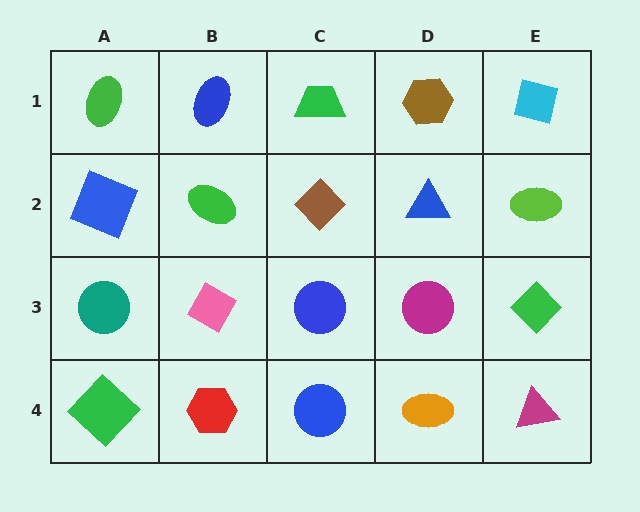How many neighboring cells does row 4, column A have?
2.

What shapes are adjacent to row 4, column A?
A teal circle (row 3, column A), a red hexagon (row 4, column B).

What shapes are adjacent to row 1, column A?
A blue square (row 2, column A), a blue ellipse (row 1, column B).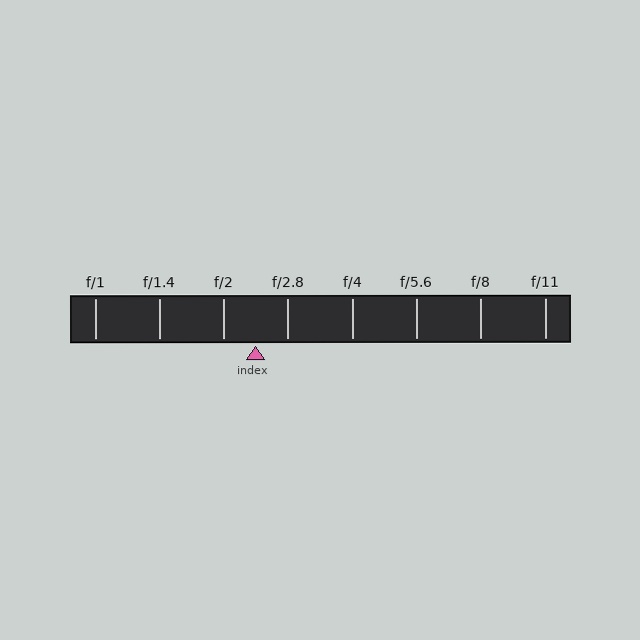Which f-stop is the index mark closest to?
The index mark is closest to f/2.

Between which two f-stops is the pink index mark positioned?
The index mark is between f/2 and f/2.8.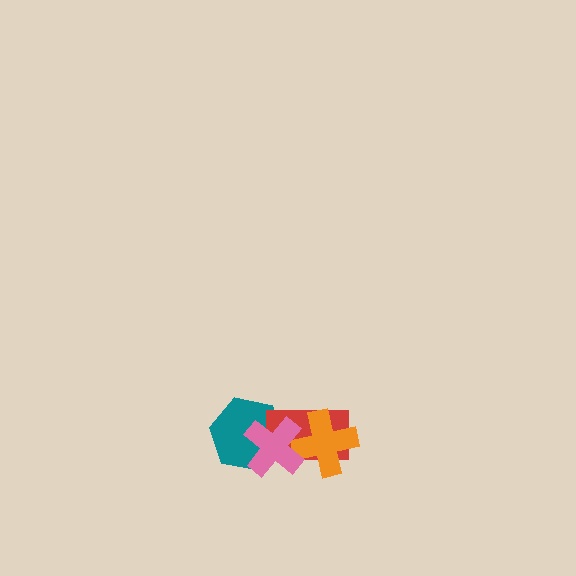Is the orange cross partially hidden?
Yes, it is partially covered by another shape.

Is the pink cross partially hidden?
No, no other shape covers it.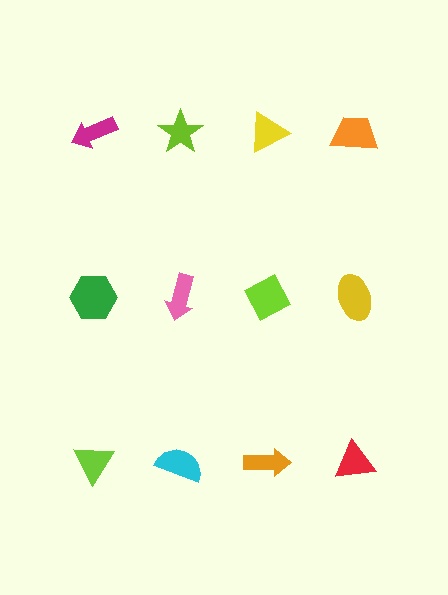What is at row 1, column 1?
A magenta arrow.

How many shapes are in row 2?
4 shapes.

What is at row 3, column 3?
An orange arrow.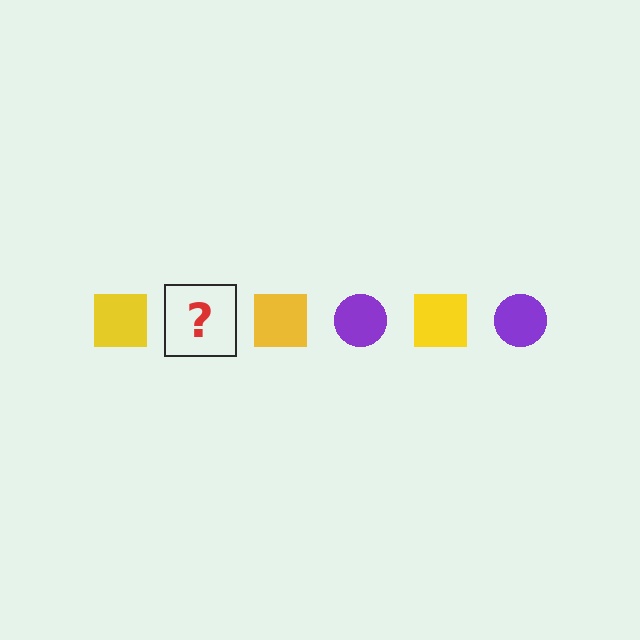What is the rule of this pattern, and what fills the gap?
The rule is that the pattern alternates between yellow square and purple circle. The gap should be filled with a purple circle.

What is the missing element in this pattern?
The missing element is a purple circle.